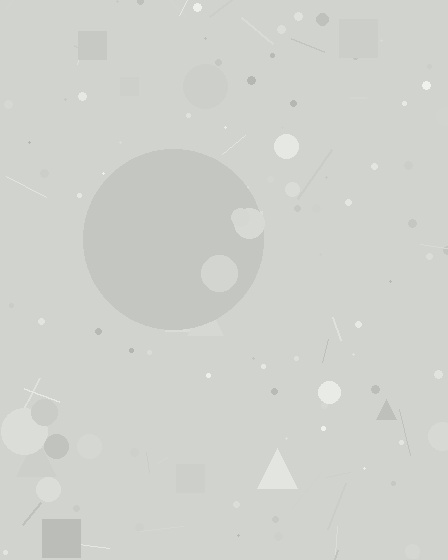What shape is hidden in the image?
A circle is hidden in the image.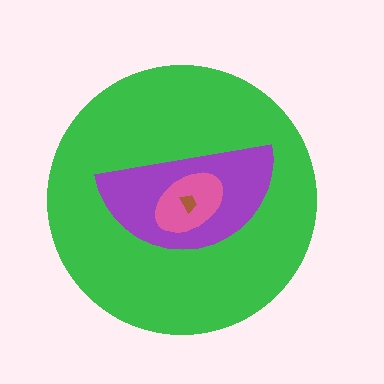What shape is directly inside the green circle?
The purple semicircle.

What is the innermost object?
The brown trapezoid.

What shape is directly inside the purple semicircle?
The pink ellipse.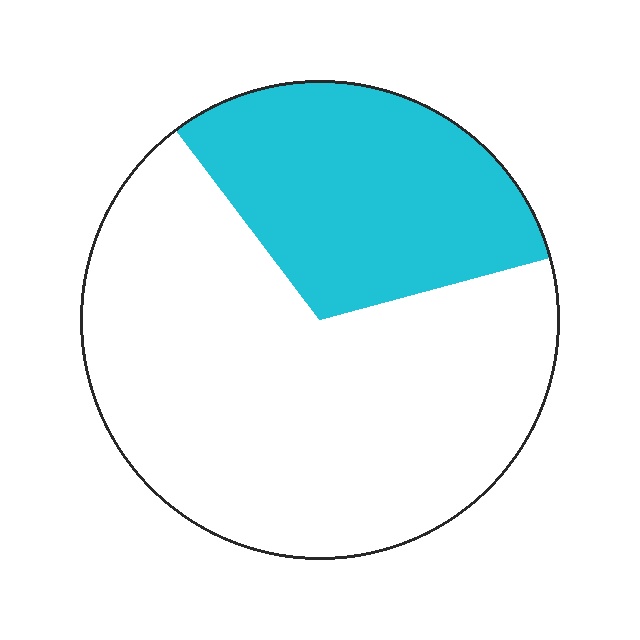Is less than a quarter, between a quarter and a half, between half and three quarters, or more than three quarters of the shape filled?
Between a quarter and a half.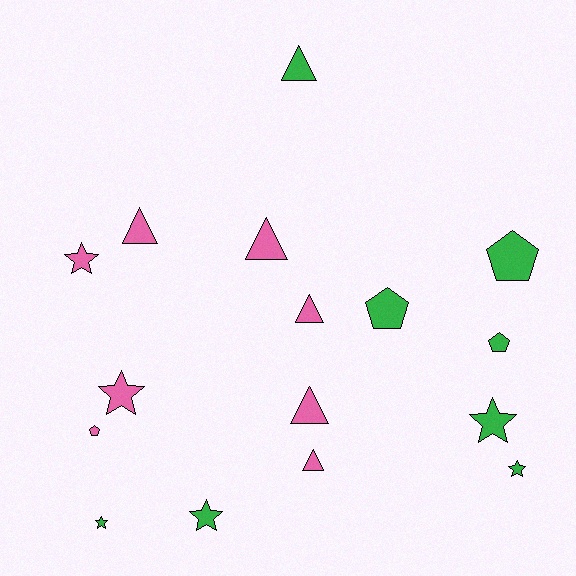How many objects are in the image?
There are 16 objects.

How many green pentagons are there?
There are 3 green pentagons.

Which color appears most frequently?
Pink, with 8 objects.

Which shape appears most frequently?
Star, with 6 objects.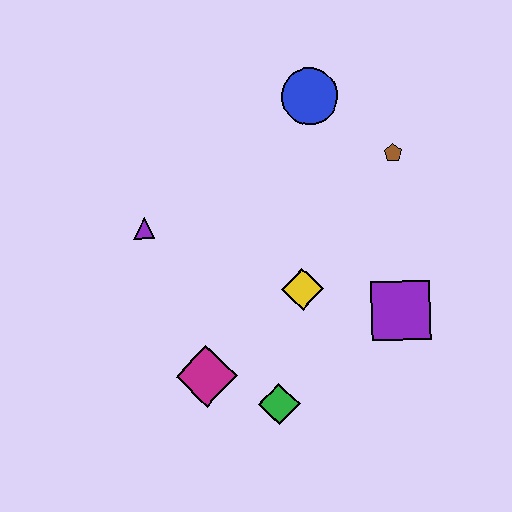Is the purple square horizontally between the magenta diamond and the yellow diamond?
No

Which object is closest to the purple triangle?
The magenta diamond is closest to the purple triangle.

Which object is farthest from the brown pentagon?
The magenta diamond is farthest from the brown pentagon.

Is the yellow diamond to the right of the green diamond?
Yes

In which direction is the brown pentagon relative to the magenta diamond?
The brown pentagon is above the magenta diamond.